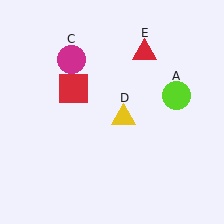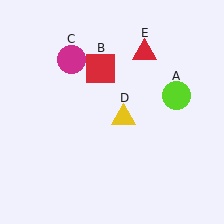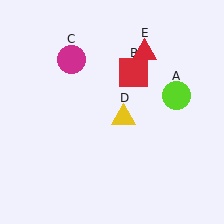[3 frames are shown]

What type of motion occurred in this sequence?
The red square (object B) rotated clockwise around the center of the scene.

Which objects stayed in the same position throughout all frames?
Lime circle (object A) and magenta circle (object C) and yellow triangle (object D) and red triangle (object E) remained stationary.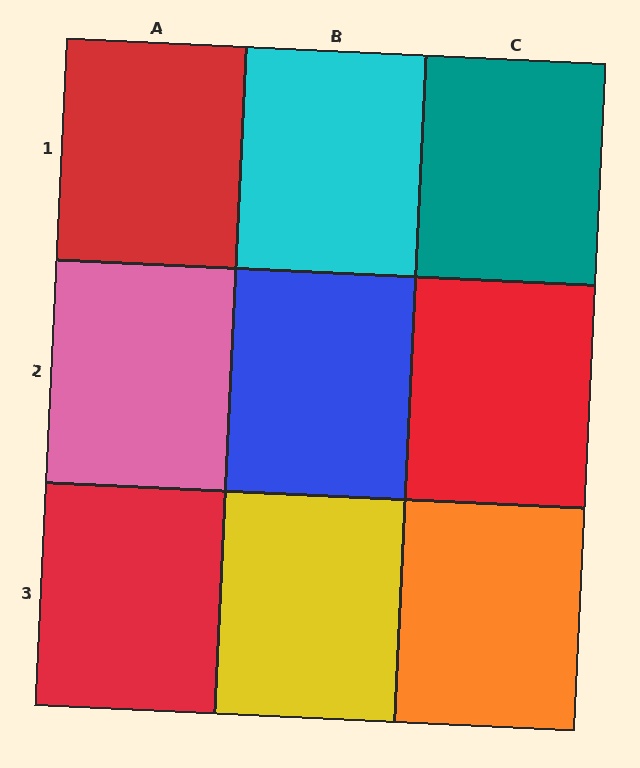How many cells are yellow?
1 cell is yellow.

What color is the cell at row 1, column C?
Teal.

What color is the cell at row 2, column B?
Blue.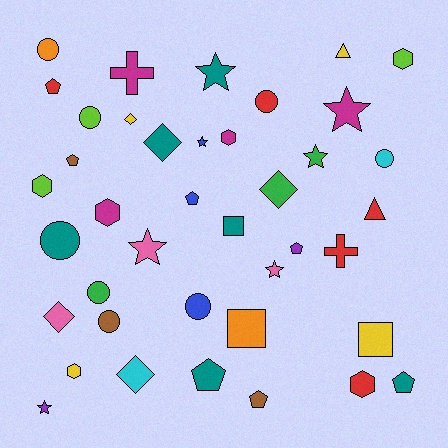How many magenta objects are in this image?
There are 4 magenta objects.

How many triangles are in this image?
There are 2 triangles.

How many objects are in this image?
There are 40 objects.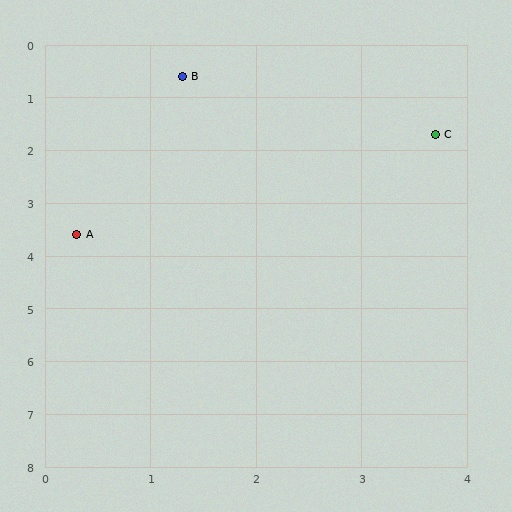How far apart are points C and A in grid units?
Points C and A are about 3.9 grid units apart.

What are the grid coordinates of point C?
Point C is at approximately (3.7, 1.7).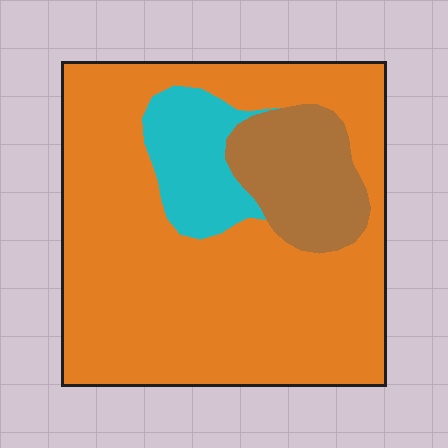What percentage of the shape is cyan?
Cyan takes up about one eighth (1/8) of the shape.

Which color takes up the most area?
Orange, at roughly 75%.